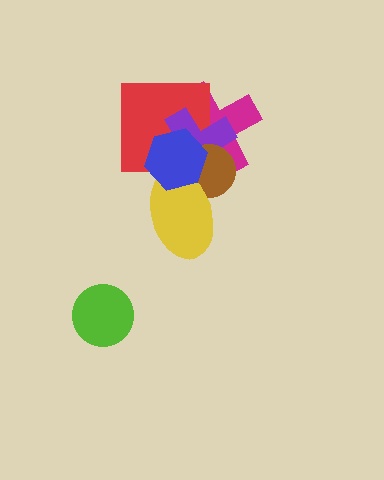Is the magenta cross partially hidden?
Yes, it is partially covered by another shape.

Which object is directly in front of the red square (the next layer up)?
The purple cross is directly in front of the red square.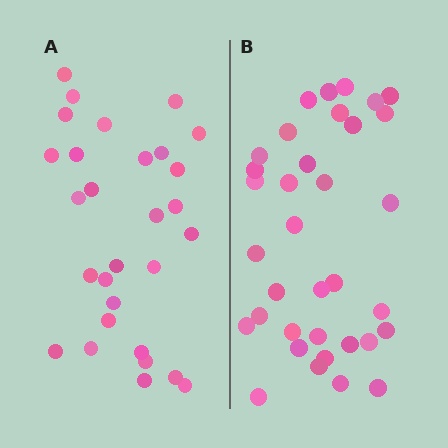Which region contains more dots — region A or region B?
Region B (the right region) has more dots.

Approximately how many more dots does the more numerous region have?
Region B has about 6 more dots than region A.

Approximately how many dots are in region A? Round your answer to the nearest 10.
About 30 dots. (The exact count is 29, which rounds to 30.)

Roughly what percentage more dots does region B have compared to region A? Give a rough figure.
About 20% more.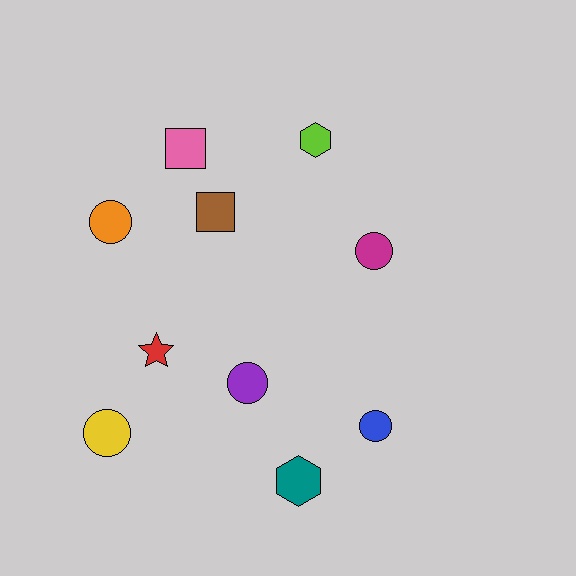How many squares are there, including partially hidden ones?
There are 2 squares.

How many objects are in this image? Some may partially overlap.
There are 10 objects.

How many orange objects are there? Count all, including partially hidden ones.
There is 1 orange object.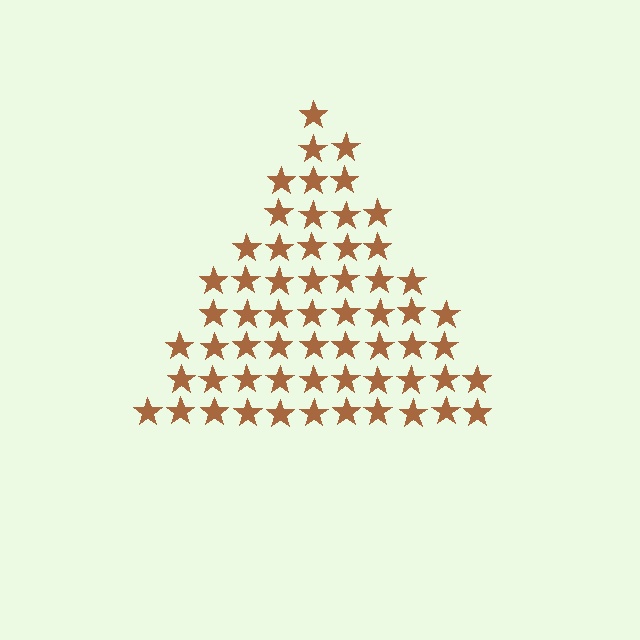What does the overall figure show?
The overall figure shows a triangle.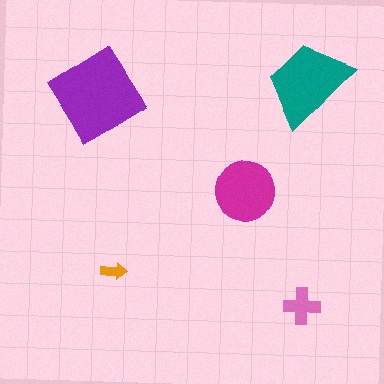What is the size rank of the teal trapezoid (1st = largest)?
2nd.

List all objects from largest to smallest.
The purple diamond, the teal trapezoid, the magenta circle, the pink cross, the orange arrow.